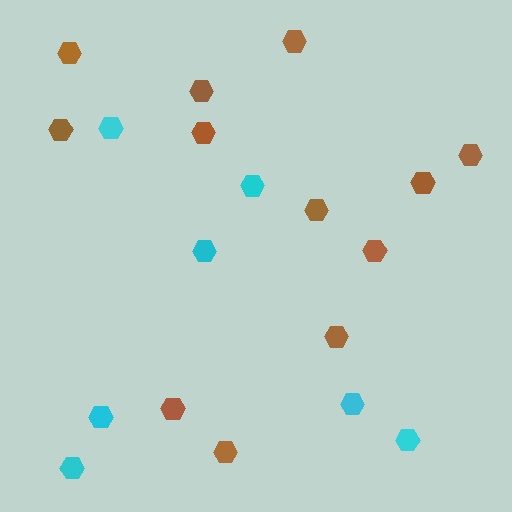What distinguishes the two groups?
There are 2 groups: one group of cyan hexagons (7) and one group of brown hexagons (12).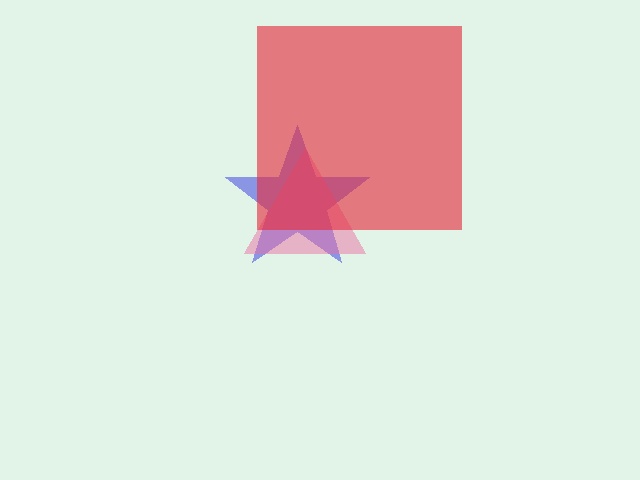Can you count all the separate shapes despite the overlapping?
Yes, there are 3 separate shapes.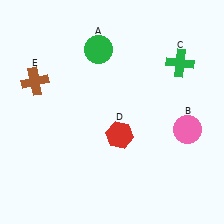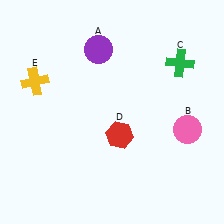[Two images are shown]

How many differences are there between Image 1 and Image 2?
There are 2 differences between the two images.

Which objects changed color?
A changed from green to purple. E changed from brown to yellow.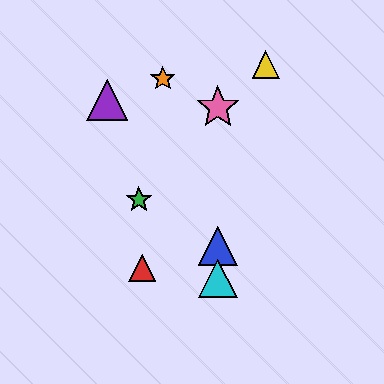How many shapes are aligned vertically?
3 shapes (the blue triangle, the cyan triangle, the pink star) are aligned vertically.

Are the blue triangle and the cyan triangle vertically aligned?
Yes, both are at x≈218.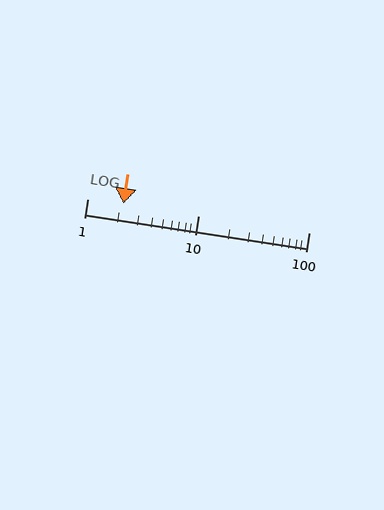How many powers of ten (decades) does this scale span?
The scale spans 2 decades, from 1 to 100.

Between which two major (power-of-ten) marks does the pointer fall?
The pointer is between 1 and 10.